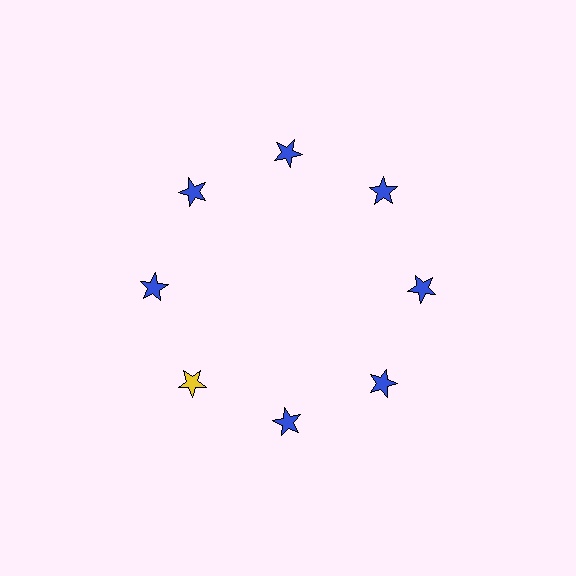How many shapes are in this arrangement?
There are 8 shapes arranged in a ring pattern.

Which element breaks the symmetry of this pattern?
The yellow star at roughly the 8 o'clock position breaks the symmetry. All other shapes are blue stars.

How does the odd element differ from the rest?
It has a different color: yellow instead of blue.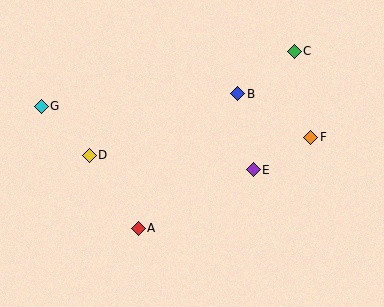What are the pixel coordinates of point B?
Point B is at (238, 94).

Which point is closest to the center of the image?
Point E at (253, 170) is closest to the center.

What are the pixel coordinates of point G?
Point G is at (41, 106).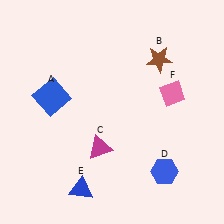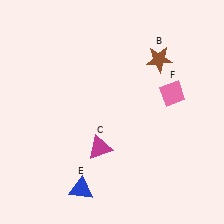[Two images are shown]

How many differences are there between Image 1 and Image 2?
There are 2 differences between the two images.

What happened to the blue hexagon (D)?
The blue hexagon (D) was removed in Image 2. It was in the bottom-right area of Image 1.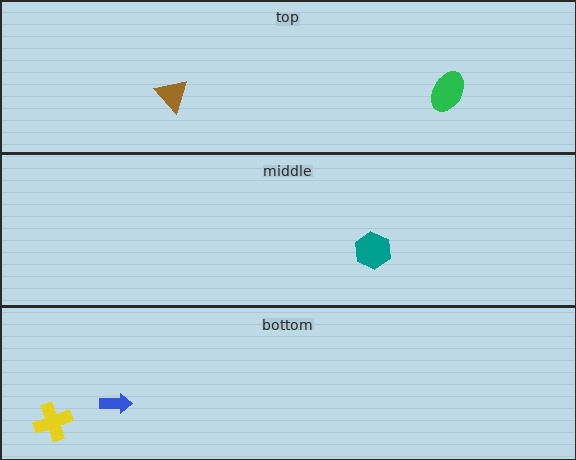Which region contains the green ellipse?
The top region.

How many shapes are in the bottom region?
2.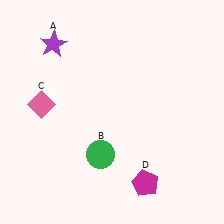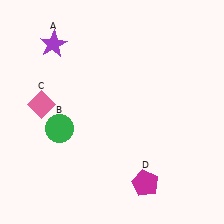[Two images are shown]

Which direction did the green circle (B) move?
The green circle (B) moved left.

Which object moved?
The green circle (B) moved left.